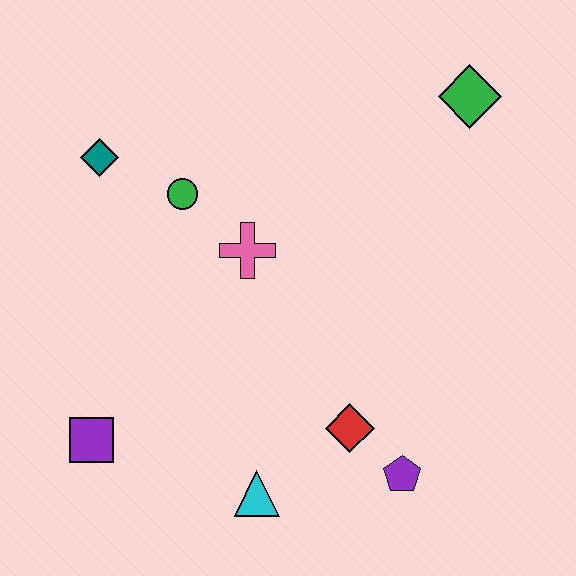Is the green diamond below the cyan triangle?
No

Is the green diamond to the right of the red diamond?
Yes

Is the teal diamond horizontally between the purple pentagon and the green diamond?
No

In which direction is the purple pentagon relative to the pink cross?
The purple pentagon is below the pink cross.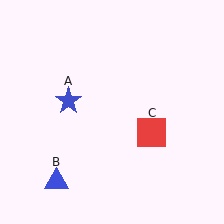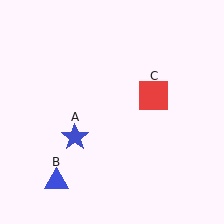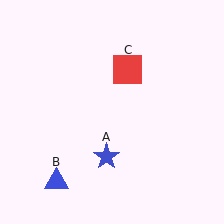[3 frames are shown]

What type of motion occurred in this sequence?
The blue star (object A), red square (object C) rotated counterclockwise around the center of the scene.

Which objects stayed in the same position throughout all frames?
Blue triangle (object B) remained stationary.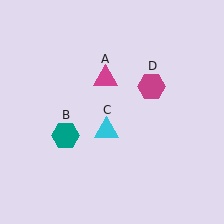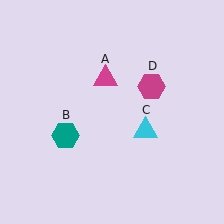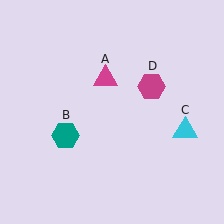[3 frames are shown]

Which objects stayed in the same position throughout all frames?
Magenta triangle (object A) and teal hexagon (object B) and magenta hexagon (object D) remained stationary.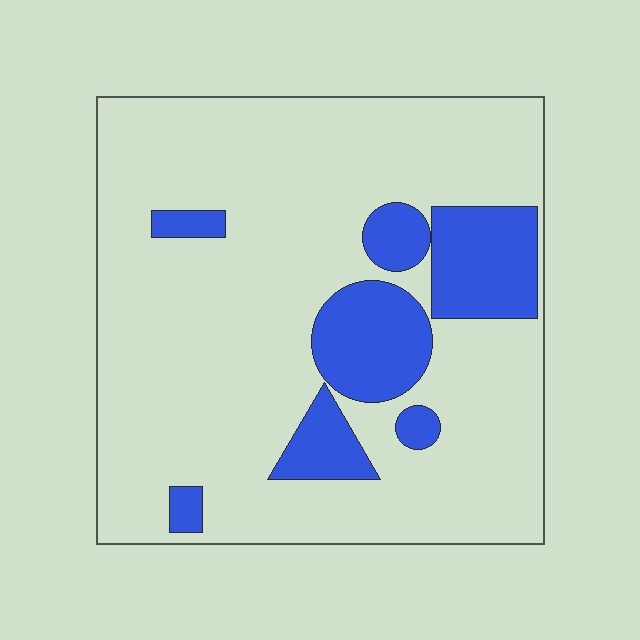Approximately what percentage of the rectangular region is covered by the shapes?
Approximately 20%.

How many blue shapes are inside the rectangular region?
7.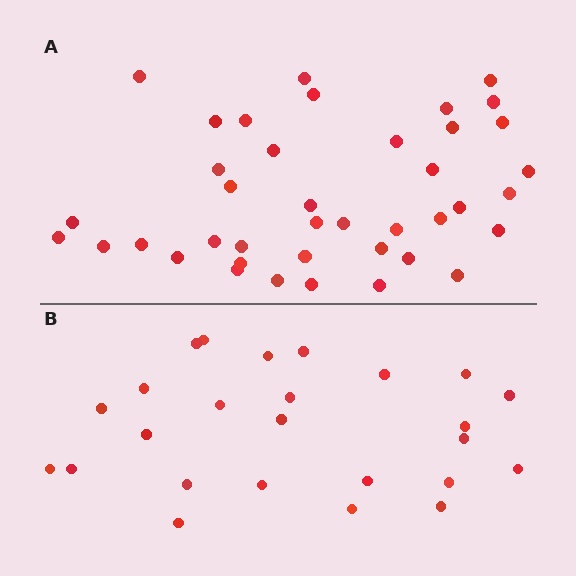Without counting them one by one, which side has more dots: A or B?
Region A (the top region) has more dots.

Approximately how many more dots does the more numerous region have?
Region A has approximately 15 more dots than region B.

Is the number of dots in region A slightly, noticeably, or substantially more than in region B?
Region A has substantially more. The ratio is roughly 1.6 to 1.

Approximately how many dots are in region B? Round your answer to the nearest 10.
About 20 dots. (The exact count is 25, which rounds to 20.)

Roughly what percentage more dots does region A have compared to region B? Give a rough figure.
About 60% more.